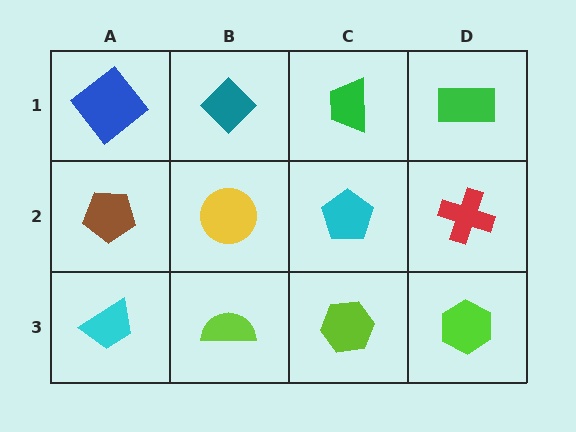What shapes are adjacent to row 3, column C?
A cyan pentagon (row 2, column C), a lime semicircle (row 3, column B), a lime hexagon (row 3, column D).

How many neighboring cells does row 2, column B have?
4.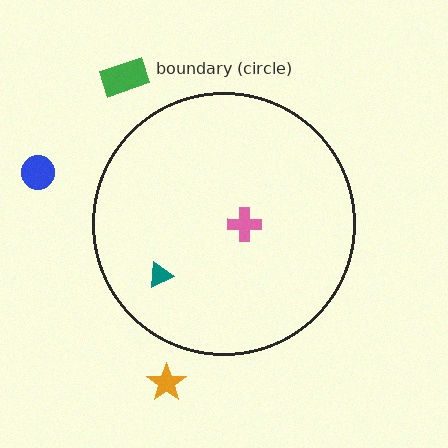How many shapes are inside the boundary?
2 inside, 3 outside.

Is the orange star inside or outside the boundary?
Outside.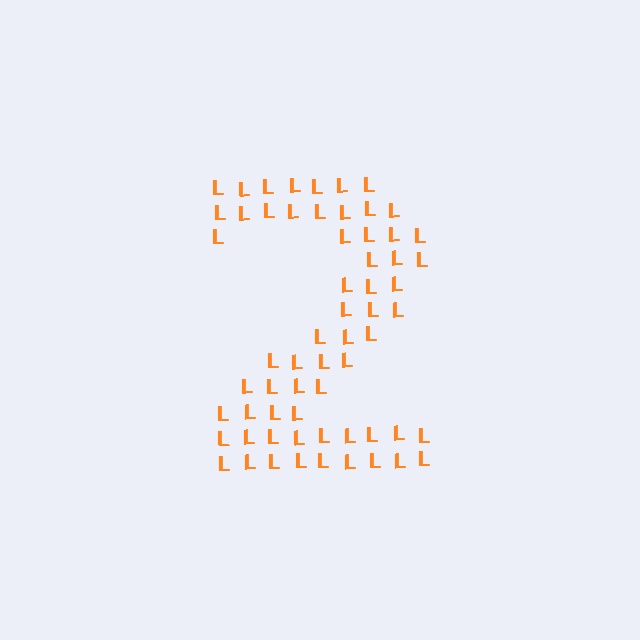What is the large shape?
The large shape is the digit 2.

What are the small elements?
The small elements are letter L's.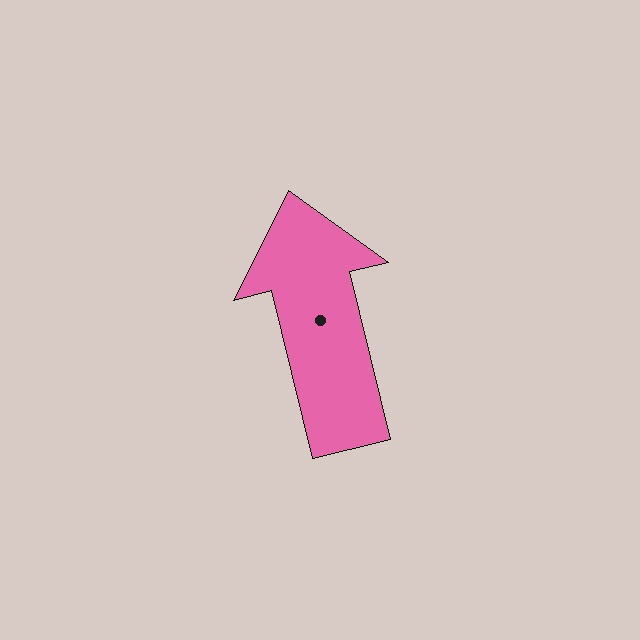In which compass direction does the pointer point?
North.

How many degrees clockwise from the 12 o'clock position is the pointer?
Approximately 346 degrees.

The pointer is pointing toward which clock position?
Roughly 12 o'clock.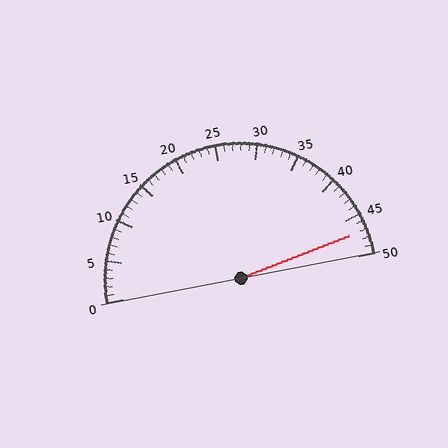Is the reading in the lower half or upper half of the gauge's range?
The reading is in the upper half of the range (0 to 50).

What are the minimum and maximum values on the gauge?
The gauge ranges from 0 to 50.